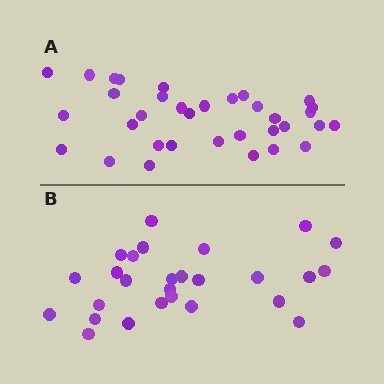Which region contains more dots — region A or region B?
Region A (the top region) has more dots.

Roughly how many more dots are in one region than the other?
Region A has roughly 8 or so more dots than region B.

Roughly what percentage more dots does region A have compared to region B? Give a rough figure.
About 25% more.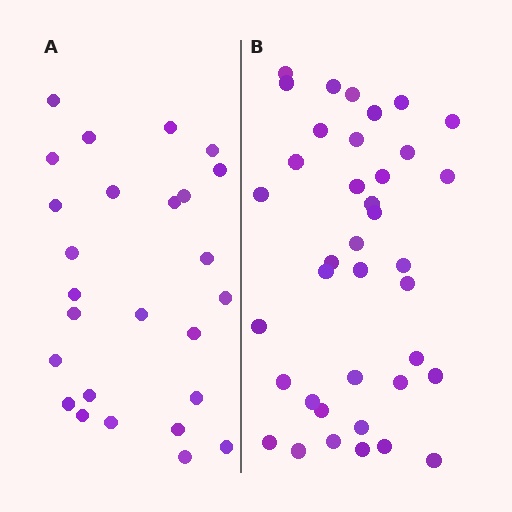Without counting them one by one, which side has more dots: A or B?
Region B (the right region) has more dots.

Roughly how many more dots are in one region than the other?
Region B has roughly 12 or so more dots than region A.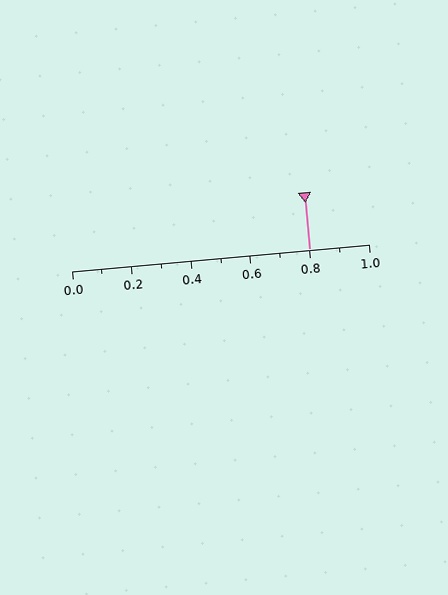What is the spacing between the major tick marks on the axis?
The major ticks are spaced 0.2 apart.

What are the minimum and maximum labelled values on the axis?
The axis runs from 0.0 to 1.0.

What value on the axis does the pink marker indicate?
The marker indicates approximately 0.8.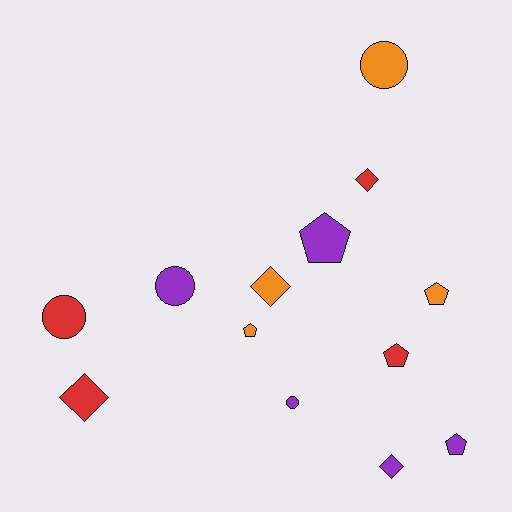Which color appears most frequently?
Purple, with 5 objects.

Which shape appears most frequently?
Pentagon, with 5 objects.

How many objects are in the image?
There are 13 objects.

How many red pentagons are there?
There is 1 red pentagon.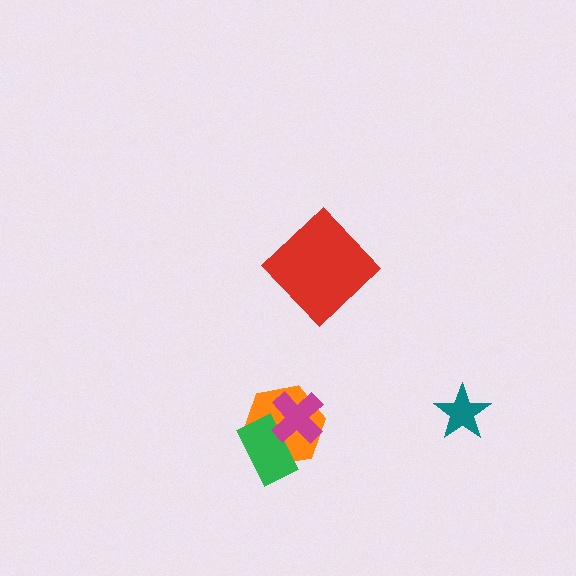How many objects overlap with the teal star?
0 objects overlap with the teal star.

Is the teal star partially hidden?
No, no other shape covers it.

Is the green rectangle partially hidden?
Yes, it is partially covered by another shape.